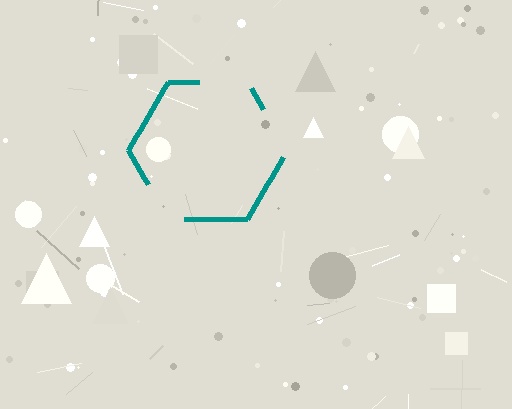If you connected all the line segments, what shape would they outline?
They would outline a hexagon.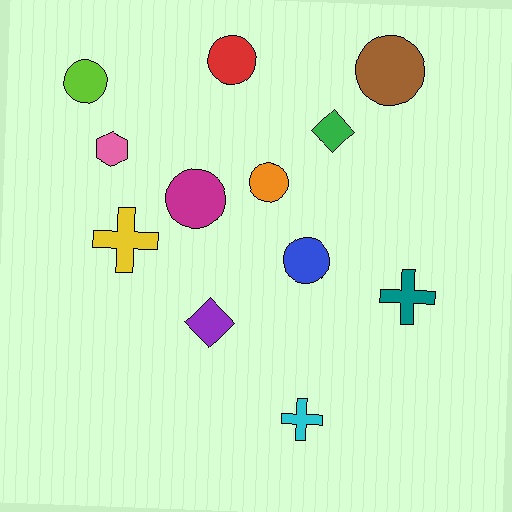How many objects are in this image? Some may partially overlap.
There are 12 objects.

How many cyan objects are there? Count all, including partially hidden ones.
There is 1 cyan object.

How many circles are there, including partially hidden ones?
There are 6 circles.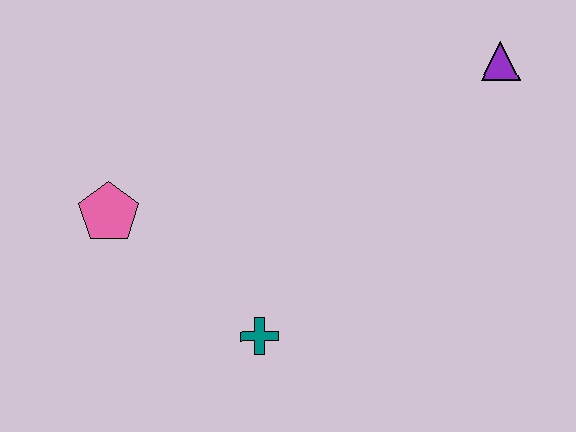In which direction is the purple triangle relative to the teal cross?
The purple triangle is above the teal cross.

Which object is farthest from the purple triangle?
The pink pentagon is farthest from the purple triangle.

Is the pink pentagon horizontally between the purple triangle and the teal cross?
No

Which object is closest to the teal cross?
The pink pentagon is closest to the teal cross.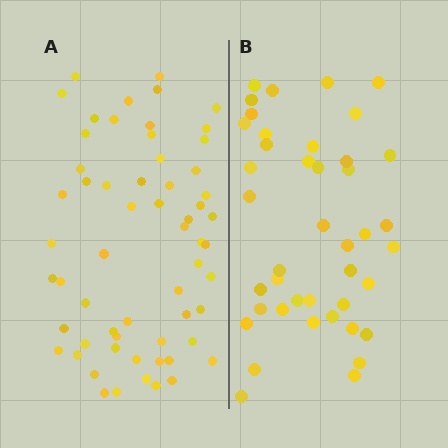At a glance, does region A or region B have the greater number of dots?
Region A (the left region) has more dots.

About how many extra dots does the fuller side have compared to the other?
Region A has approximately 20 more dots than region B.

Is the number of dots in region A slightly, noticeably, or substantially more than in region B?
Region A has noticeably more, but not dramatically so. The ratio is roughly 1.4 to 1.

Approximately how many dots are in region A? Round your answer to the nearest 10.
About 60 dots.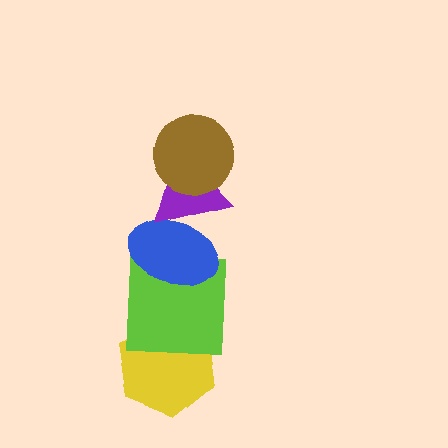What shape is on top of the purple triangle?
The brown circle is on top of the purple triangle.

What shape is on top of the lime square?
The blue ellipse is on top of the lime square.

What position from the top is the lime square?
The lime square is 4th from the top.